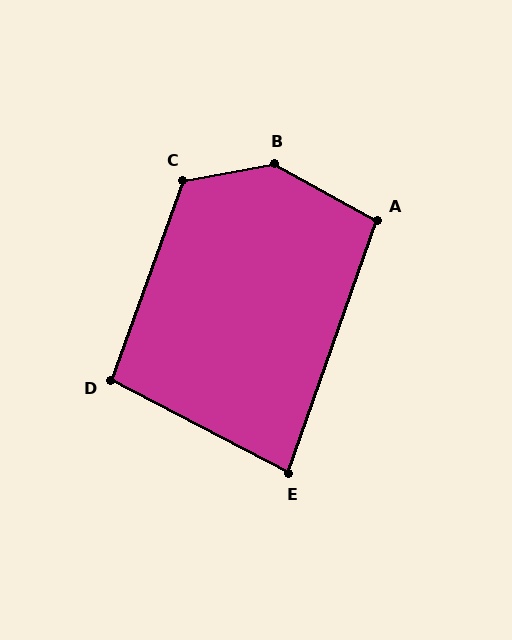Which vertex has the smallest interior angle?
E, at approximately 82 degrees.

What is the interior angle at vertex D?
Approximately 98 degrees (obtuse).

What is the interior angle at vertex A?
Approximately 99 degrees (obtuse).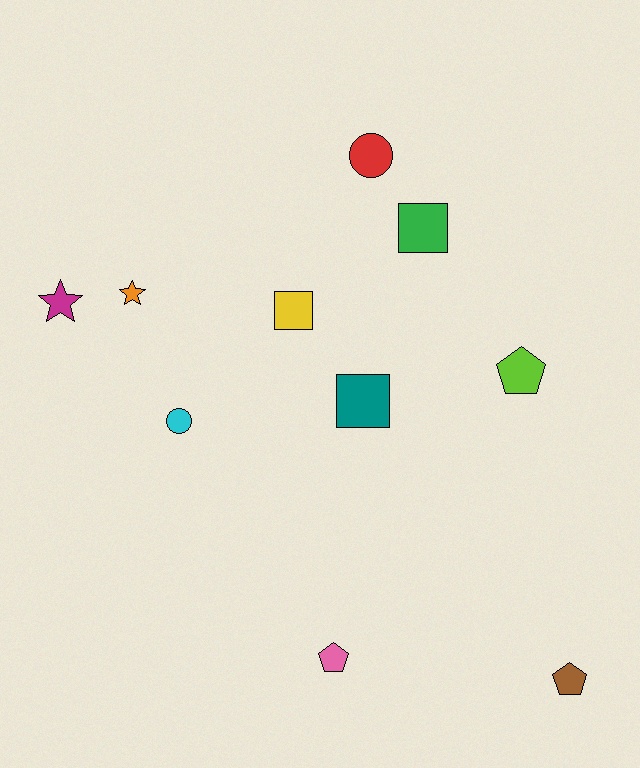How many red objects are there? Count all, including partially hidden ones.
There is 1 red object.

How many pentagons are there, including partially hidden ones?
There are 3 pentagons.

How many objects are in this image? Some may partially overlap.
There are 10 objects.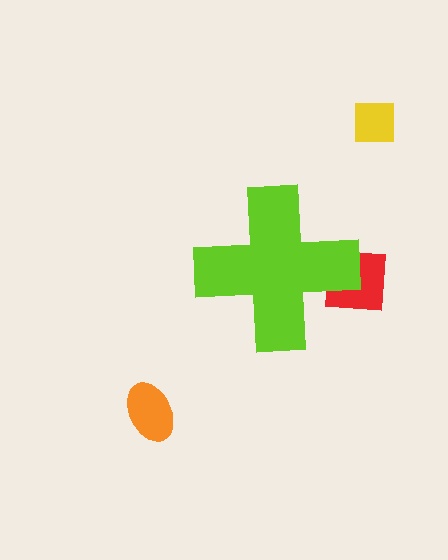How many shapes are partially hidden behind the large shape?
1 shape is partially hidden.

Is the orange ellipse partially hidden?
No, the orange ellipse is fully visible.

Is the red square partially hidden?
Yes, the red square is partially hidden behind the lime cross.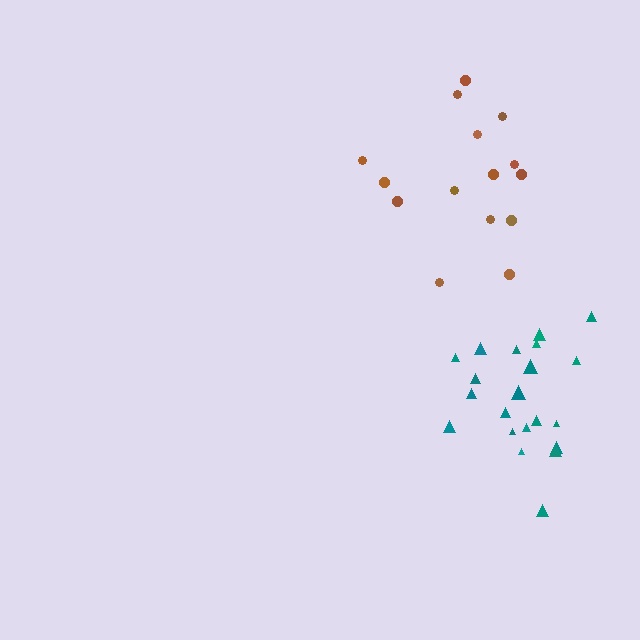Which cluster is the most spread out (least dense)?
Brown.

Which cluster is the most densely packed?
Teal.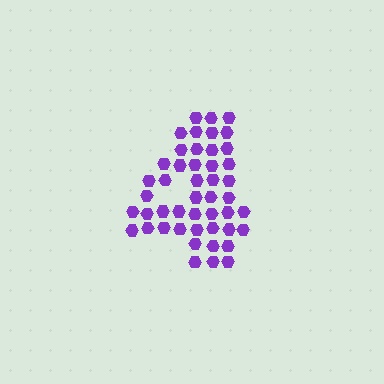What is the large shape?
The large shape is the digit 4.